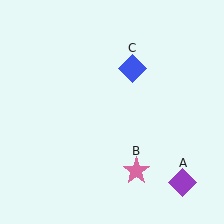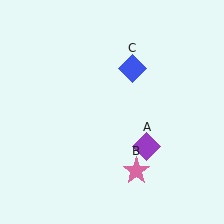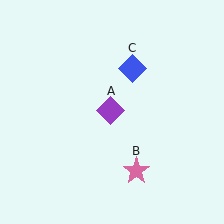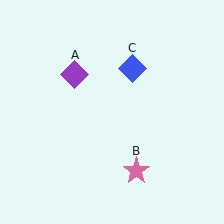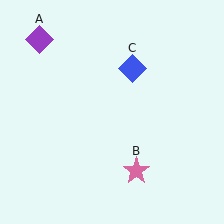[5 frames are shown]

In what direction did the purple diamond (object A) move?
The purple diamond (object A) moved up and to the left.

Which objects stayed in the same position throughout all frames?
Pink star (object B) and blue diamond (object C) remained stationary.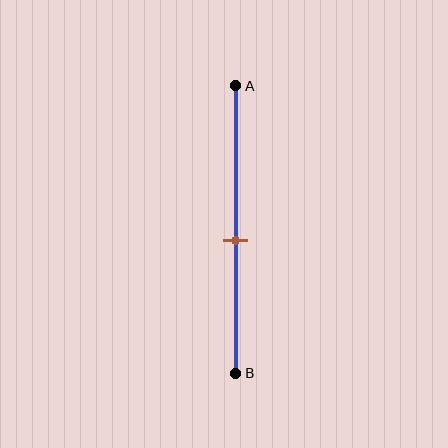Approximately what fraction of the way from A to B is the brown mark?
The brown mark is approximately 55% of the way from A to B.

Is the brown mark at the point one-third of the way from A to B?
No, the mark is at about 55% from A, not at the 33% one-third point.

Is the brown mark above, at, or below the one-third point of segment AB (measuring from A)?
The brown mark is below the one-third point of segment AB.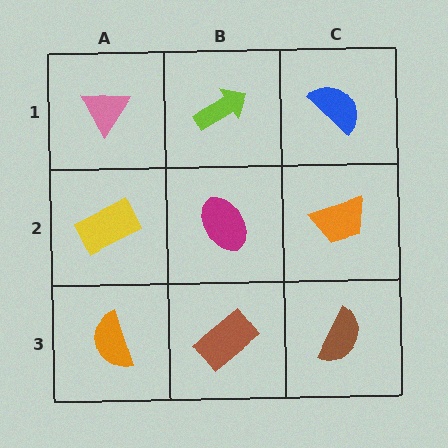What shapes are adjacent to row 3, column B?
A magenta ellipse (row 2, column B), an orange semicircle (row 3, column A), a brown semicircle (row 3, column C).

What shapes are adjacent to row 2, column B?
A lime arrow (row 1, column B), a brown rectangle (row 3, column B), a yellow rectangle (row 2, column A), an orange trapezoid (row 2, column C).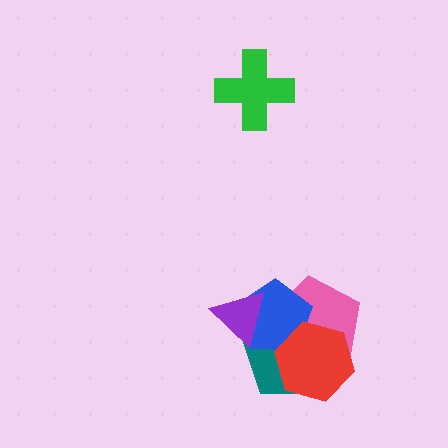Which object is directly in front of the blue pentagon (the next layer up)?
The red hexagon is directly in front of the blue pentagon.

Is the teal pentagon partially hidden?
Yes, it is partially covered by another shape.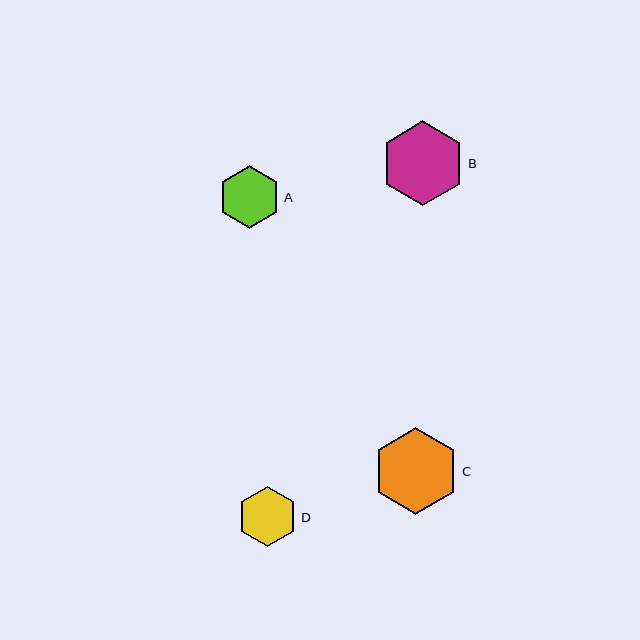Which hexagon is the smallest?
Hexagon D is the smallest with a size of approximately 61 pixels.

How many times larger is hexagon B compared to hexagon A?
Hexagon B is approximately 1.4 times the size of hexagon A.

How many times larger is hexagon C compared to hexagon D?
Hexagon C is approximately 1.4 times the size of hexagon D.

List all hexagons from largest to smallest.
From largest to smallest: C, B, A, D.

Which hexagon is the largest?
Hexagon C is the largest with a size of approximately 87 pixels.